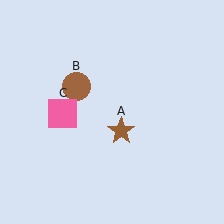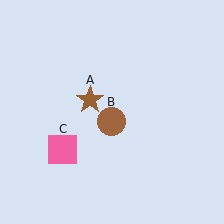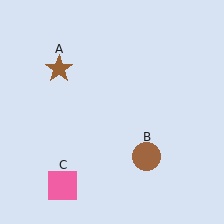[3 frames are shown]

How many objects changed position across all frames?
3 objects changed position: brown star (object A), brown circle (object B), pink square (object C).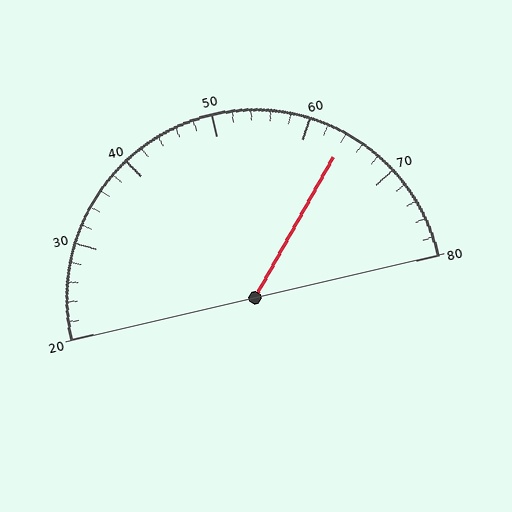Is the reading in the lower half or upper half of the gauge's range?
The reading is in the upper half of the range (20 to 80).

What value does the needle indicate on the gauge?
The needle indicates approximately 64.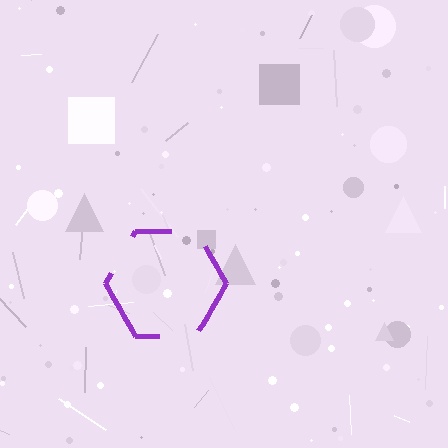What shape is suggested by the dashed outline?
The dashed outline suggests a hexagon.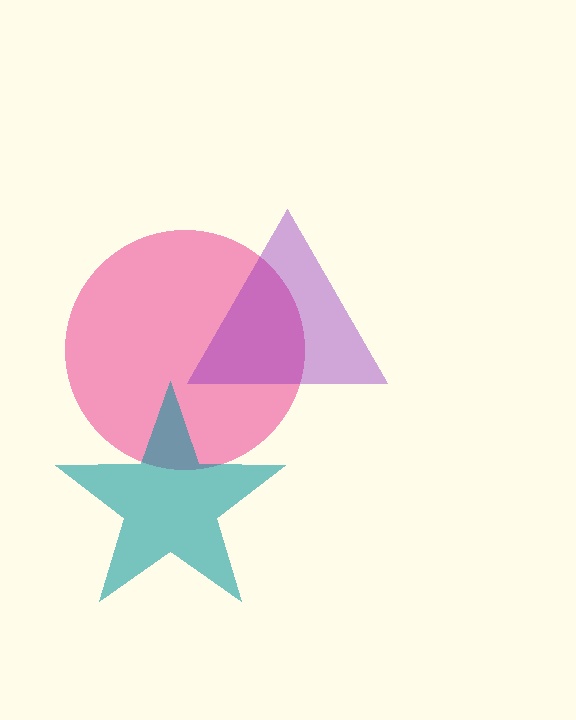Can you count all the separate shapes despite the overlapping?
Yes, there are 3 separate shapes.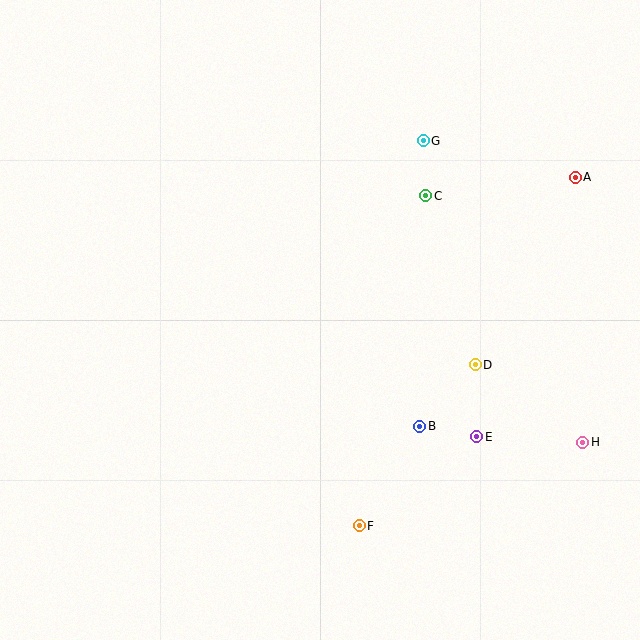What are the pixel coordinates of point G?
Point G is at (423, 141).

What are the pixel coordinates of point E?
Point E is at (477, 437).